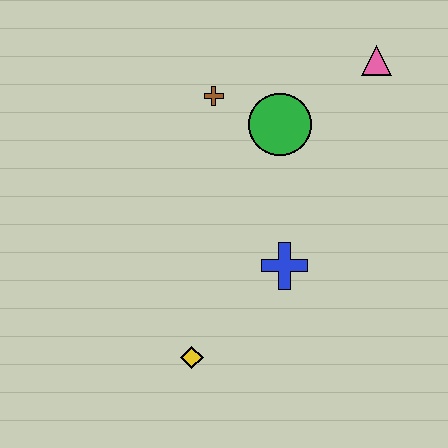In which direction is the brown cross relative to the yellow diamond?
The brown cross is above the yellow diamond.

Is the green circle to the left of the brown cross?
No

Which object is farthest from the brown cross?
The yellow diamond is farthest from the brown cross.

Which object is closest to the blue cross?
The yellow diamond is closest to the blue cross.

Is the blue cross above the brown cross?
No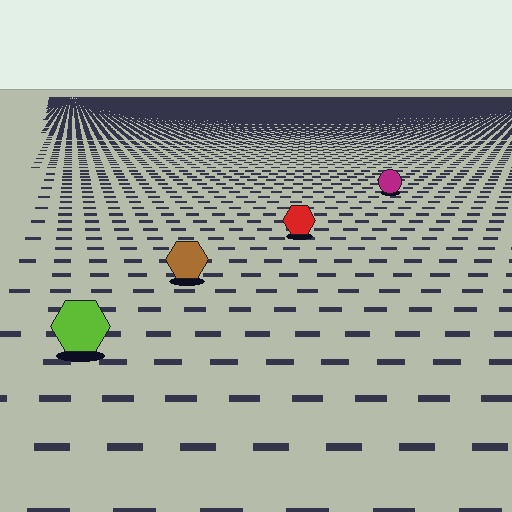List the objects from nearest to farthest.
From nearest to farthest: the lime hexagon, the brown hexagon, the red hexagon, the magenta circle.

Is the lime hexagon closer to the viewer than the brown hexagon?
Yes. The lime hexagon is closer — you can tell from the texture gradient: the ground texture is coarser near it.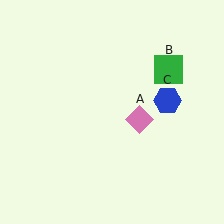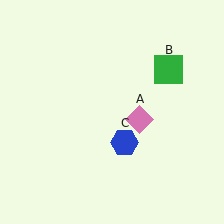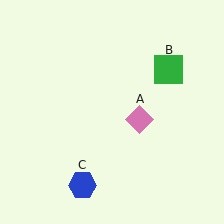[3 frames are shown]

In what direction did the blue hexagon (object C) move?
The blue hexagon (object C) moved down and to the left.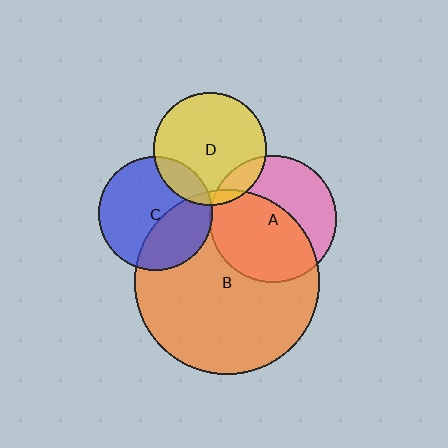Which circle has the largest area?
Circle B (orange).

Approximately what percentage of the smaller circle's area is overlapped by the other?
Approximately 15%.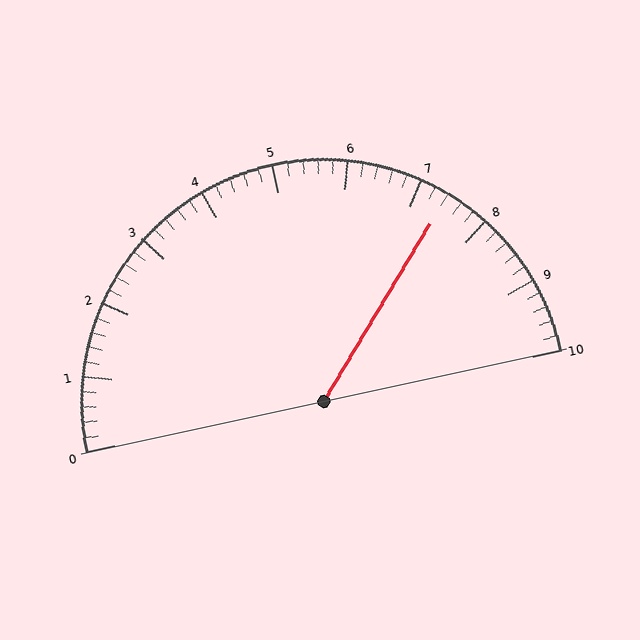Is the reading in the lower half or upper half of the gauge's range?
The reading is in the upper half of the range (0 to 10).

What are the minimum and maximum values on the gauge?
The gauge ranges from 0 to 10.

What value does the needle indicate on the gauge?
The needle indicates approximately 7.4.